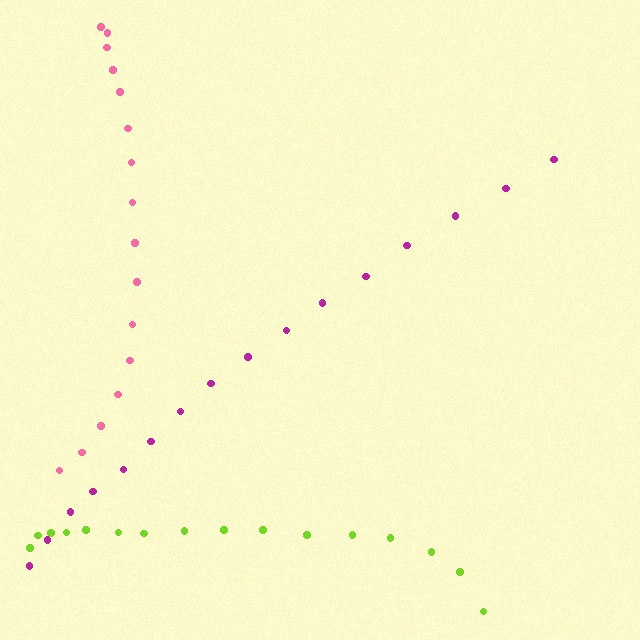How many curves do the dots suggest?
There are 3 distinct paths.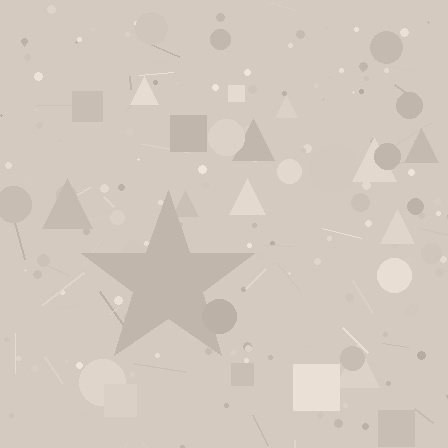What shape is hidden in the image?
A star is hidden in the image.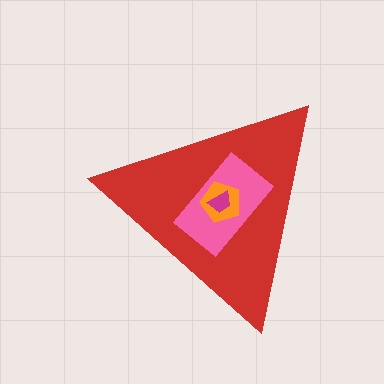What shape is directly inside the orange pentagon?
The magenta trapezoid.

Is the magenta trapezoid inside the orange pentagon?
Yes.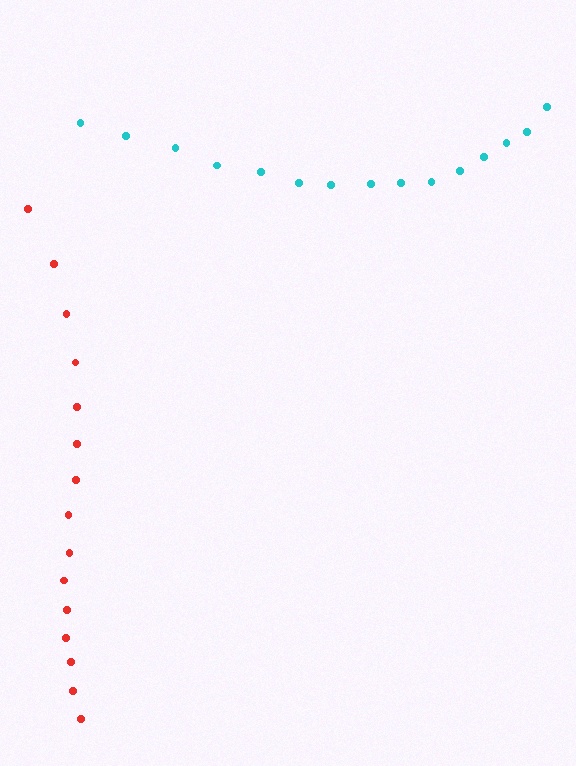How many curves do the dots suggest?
There are 2 distinct paths.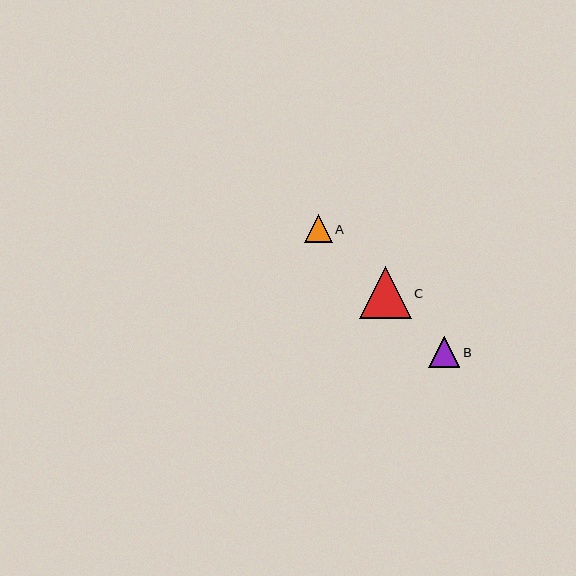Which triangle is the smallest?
Triangle A is the smallest with a size of approximately 28 pixels.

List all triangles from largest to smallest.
From largest to smallest: C, B, A.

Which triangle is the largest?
Triangle C is the largest with a size of approximately 52 pixels.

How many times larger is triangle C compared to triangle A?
Triangle C is approximately 1.9 times the size of triangle A.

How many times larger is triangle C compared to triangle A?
Triangle C is approximately 1.9 times the size of triangle A.